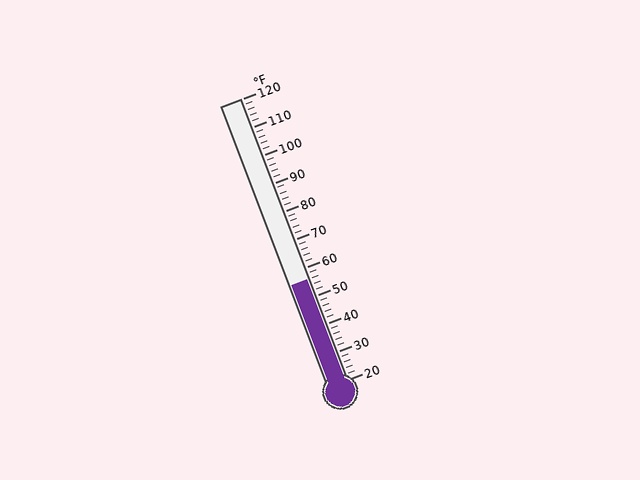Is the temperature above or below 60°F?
The temperature is below 60°F.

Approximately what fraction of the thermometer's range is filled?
The thermometer is filled to approximately 35% of its range.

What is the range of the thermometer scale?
The thermometer scale ranges from 20°F to 120°F.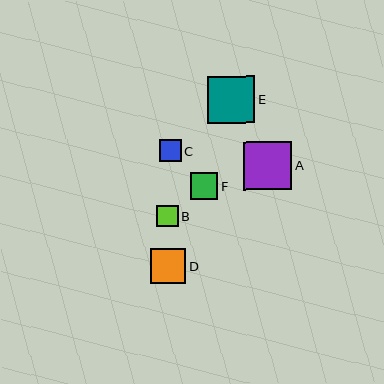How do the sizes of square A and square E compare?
Square A and square E are approximately the same size.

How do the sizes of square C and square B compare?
Square C and square B are approximately the same size.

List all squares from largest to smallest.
From largest to smallest: A, E, D, F, C, B.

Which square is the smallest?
Square B is the smallest with a size of approximately 22 pixels.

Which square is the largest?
Square A is the largest with a size of approximately 48 pixels.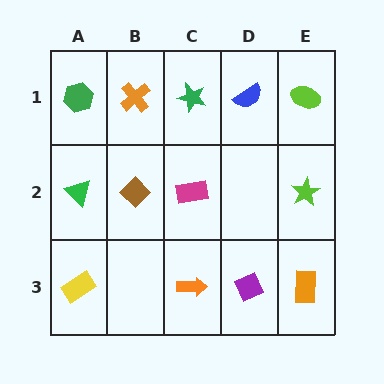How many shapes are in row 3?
4 shapes.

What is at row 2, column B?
A brown diamond.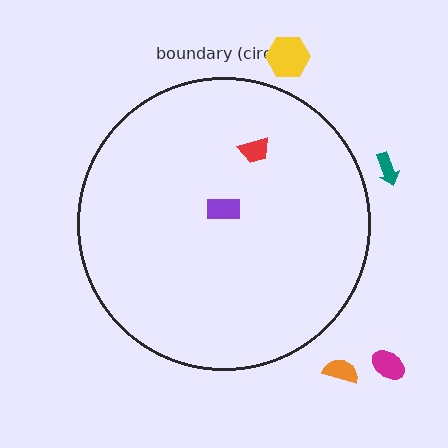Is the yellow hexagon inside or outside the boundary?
Outside.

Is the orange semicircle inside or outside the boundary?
Outside.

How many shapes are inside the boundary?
2 inside, 4 outside.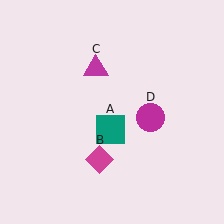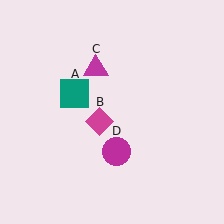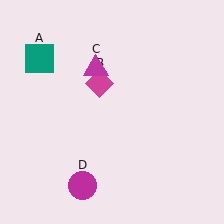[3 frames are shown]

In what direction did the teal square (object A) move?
The teal square (object A) moved up and to the left.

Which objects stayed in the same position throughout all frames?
Magenta triangle (object C) remained stationary.